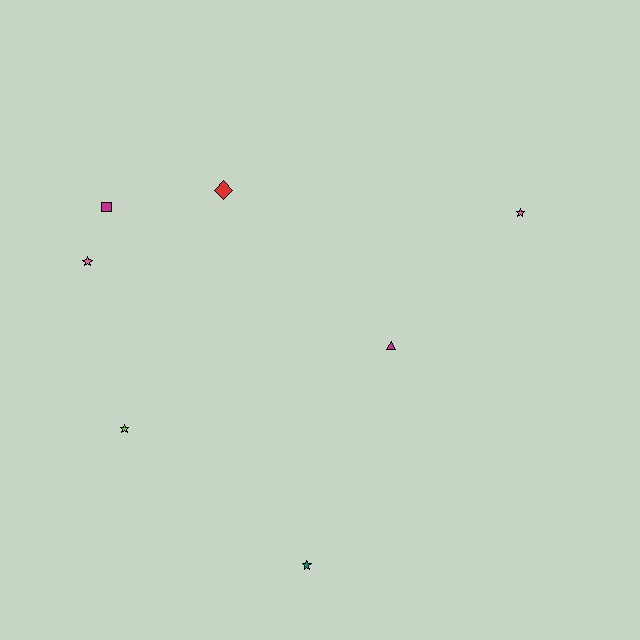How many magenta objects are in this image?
There are 2 magenta objects.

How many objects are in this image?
There are 7 objects.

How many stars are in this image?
There are 4 stars.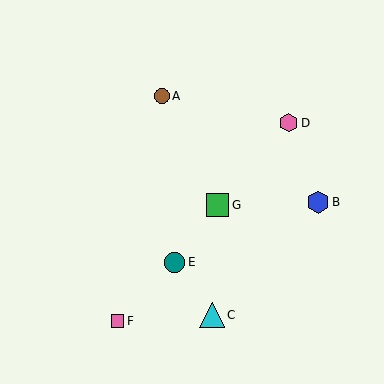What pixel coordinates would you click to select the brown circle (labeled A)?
Click at (162, 96) to select the brown circle A.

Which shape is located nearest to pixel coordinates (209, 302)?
The cyan triangle (labeled C) at (212, 315) is nearest to that location.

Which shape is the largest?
The cyan triangle (labeled C) is the largest.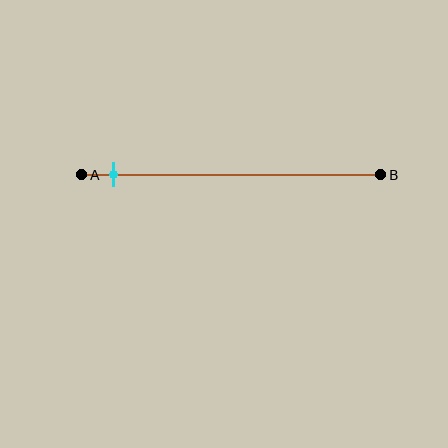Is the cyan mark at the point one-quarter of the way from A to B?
No, the mark is at about 10% from A, not at the 25% one-quarter point.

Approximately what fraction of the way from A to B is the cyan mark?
The cyan mark is approximately 10% of the way from A to B.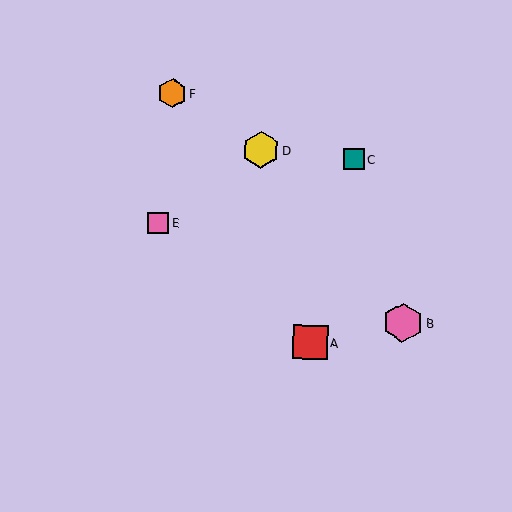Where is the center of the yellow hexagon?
The center of the yellow hexagon is at (261, 150).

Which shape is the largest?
The pink hexagon (labeled B) is the largest.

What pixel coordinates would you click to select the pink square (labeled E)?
Click at (158, 223) to select the pink square E.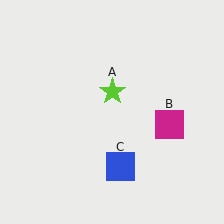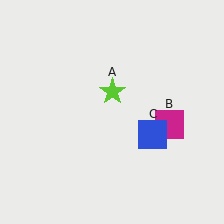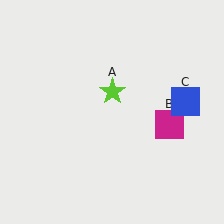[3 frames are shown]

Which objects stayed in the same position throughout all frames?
Lime star (object A) and magenta square (object B) remained stationary.